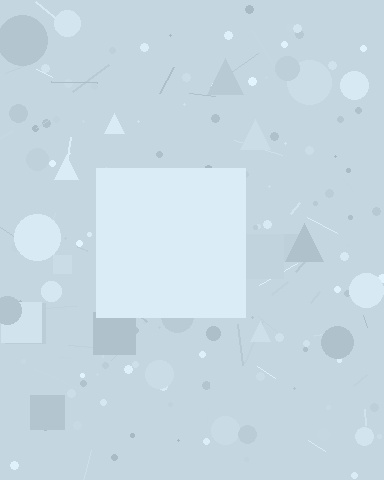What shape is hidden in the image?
A square is hidden in the image.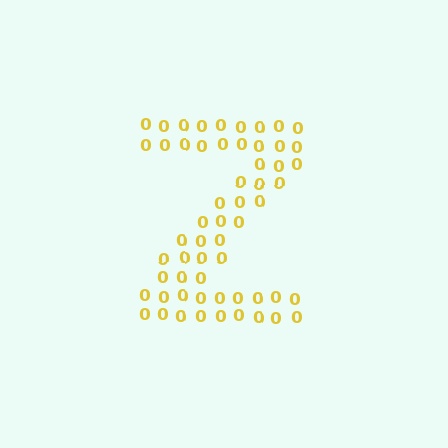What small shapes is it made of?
It is made of small digit 0's.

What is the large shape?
The large shape is the letter Z.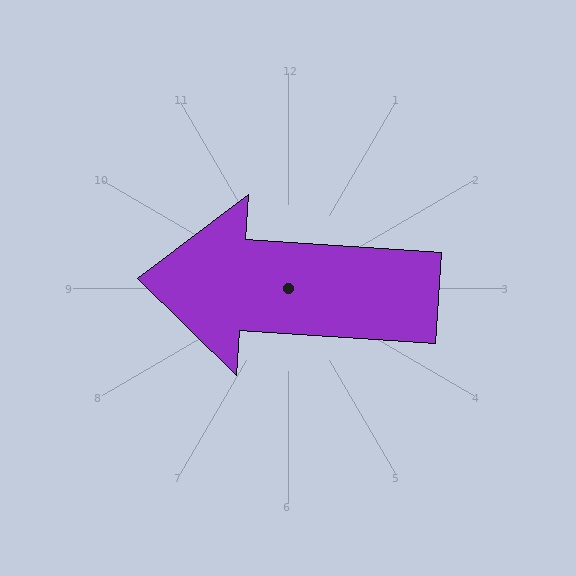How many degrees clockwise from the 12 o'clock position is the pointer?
Approximately 274 degrees.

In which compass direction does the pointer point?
West.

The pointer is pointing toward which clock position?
Roughly 9 o'clock.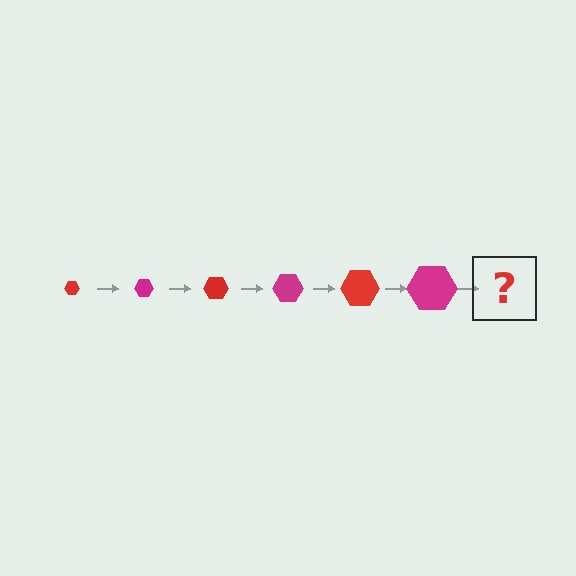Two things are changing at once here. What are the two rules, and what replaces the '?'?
The two rules are that the hexagon grows larger each step and the color cycles through red and magenta. The '?' should be a red hexagon, larger than the previous one.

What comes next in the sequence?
The next element should be a red hexagon, larger than the previous one.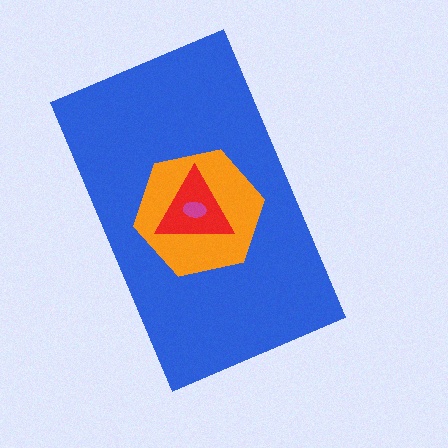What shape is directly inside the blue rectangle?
The orange hexagon.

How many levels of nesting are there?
4.